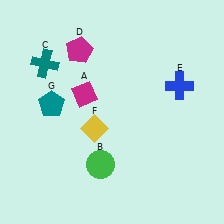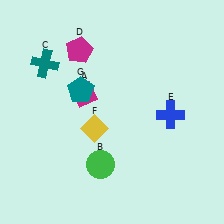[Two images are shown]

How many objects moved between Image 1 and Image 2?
2 objects moved between the two images.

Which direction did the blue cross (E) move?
The blue cross (E) moved down.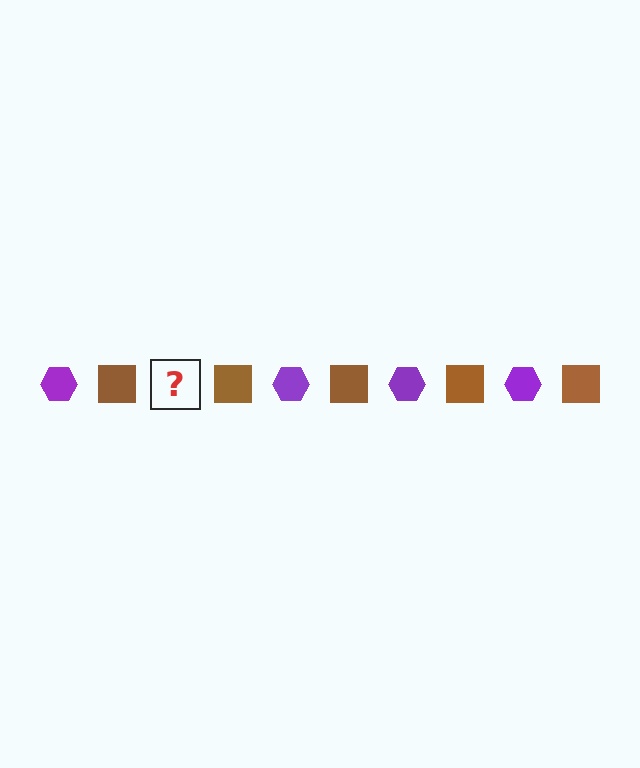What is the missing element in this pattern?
The missing element is a purple hexagon.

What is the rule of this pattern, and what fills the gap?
The rule is that the pattern alternates between purple hexagon and brown square. The gap should be filled with a purple hexagon.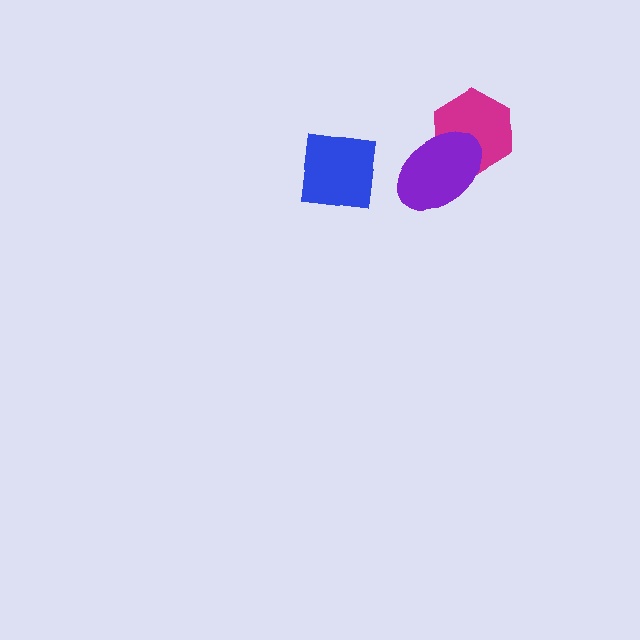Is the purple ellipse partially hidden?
No, no other shape covers it.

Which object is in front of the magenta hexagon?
The purple ellipse is in front of the magenta hexagon.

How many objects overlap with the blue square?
0 objects overlap with the blue square.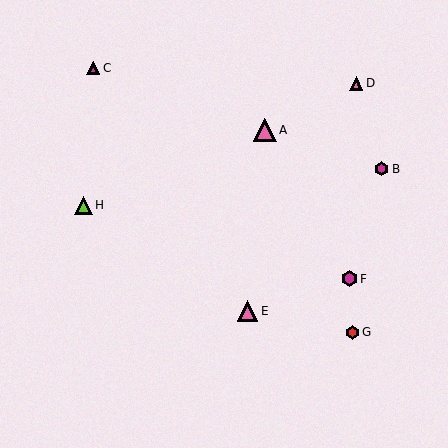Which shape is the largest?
The pink triangle (labeled A) is the largest.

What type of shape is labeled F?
Shape F is a magenta hexagon.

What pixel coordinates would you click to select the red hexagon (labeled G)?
Click at (352, 332) to select the red hexagon G.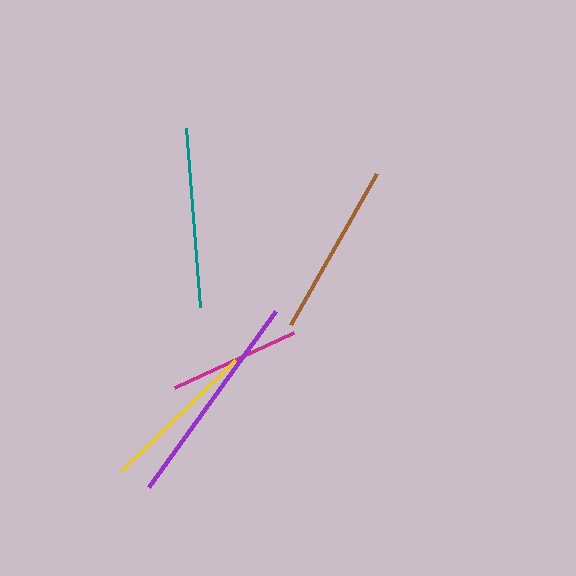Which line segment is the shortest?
The magenta line is the shortest at approximately 131 pixels.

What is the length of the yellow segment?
The yellow segment is approximately 159 pixels long.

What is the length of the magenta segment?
The magenta segment is approximately 131 pixels long.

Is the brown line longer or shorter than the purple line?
The purple line is longer than the brown line.